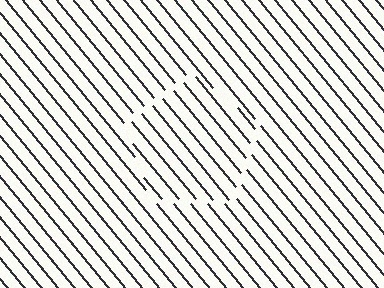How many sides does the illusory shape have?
5 sides — the line-ends trace a pentagon.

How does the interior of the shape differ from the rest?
The interior of the shape contains the same grating, shifted by half a period — the contour is defined by the phase discontinuity where line-ends from the inner and outer gratings abut.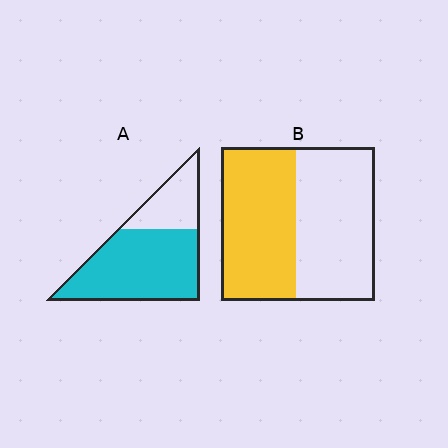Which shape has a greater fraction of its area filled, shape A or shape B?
Shape A.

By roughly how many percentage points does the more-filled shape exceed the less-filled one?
By roughly 25 percentage points (A over B).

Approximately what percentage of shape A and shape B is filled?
A is approximately 70% and B is approximately 50%.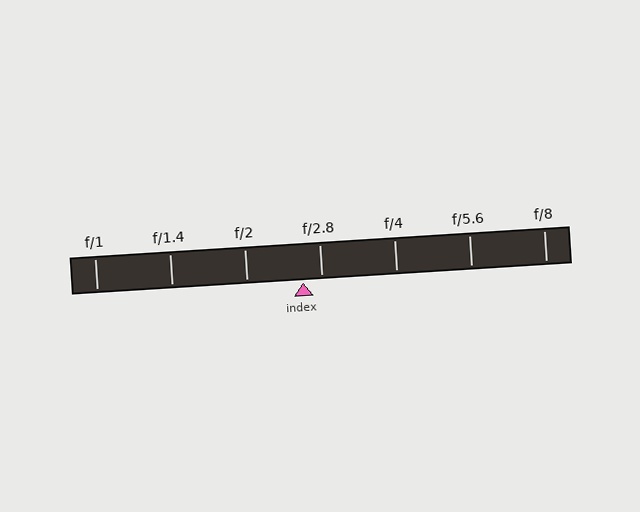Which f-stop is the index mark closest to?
The index mark is closest to f/2.8.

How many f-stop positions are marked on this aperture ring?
There are 7 f-stop positions marked.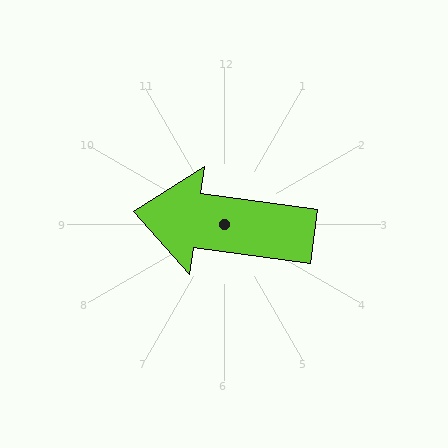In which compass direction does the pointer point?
West.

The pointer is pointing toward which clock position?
Roughly 9 o'clock.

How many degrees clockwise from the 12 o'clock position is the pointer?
Approximately 278 degrees.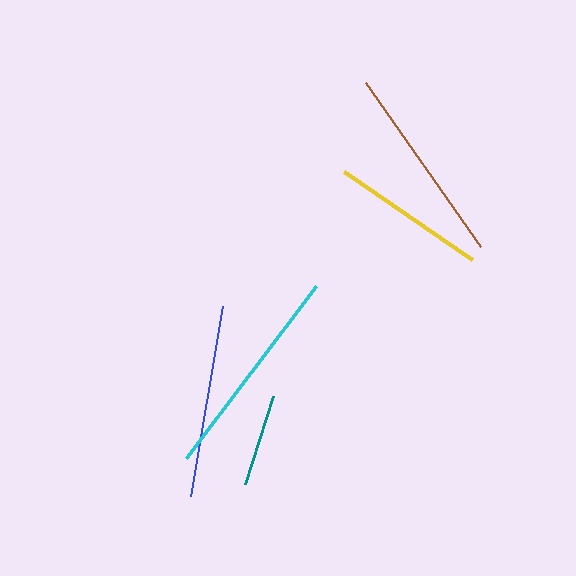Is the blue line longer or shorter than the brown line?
The brown line is longer than the blue line.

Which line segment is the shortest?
The teal line is the shortest at approximately 93 pixels.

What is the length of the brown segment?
The brown segment is approximately 201 pixels long.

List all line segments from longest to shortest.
From longest to shortest: cyan, brown, blue, yellow, teal.